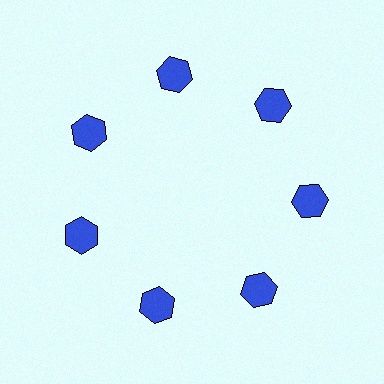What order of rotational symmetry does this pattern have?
This pattern has 7-fold rotational symmetry.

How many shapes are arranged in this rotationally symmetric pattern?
There are 7 shapes, arranged in 7 groups of 1.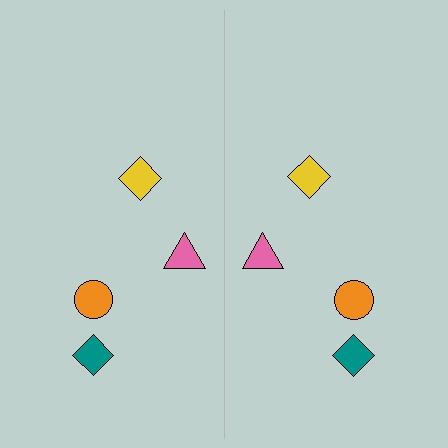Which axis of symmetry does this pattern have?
The pattern has a vertical axis of symmetry running through the center of the image.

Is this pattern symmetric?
Yes, this pattern has bilateral (reflection) symmetry.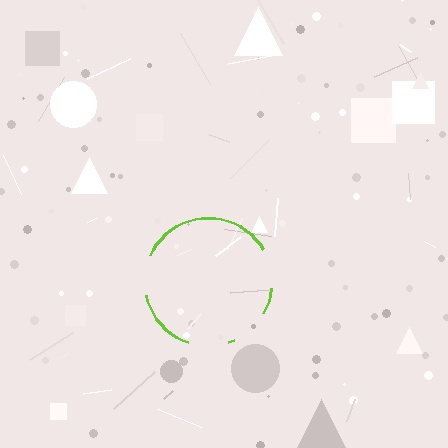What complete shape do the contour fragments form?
The contour fragments form a circle.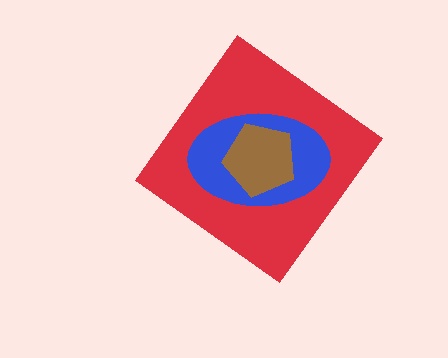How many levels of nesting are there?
3.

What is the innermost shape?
The brown pentagon.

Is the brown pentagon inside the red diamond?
Yes.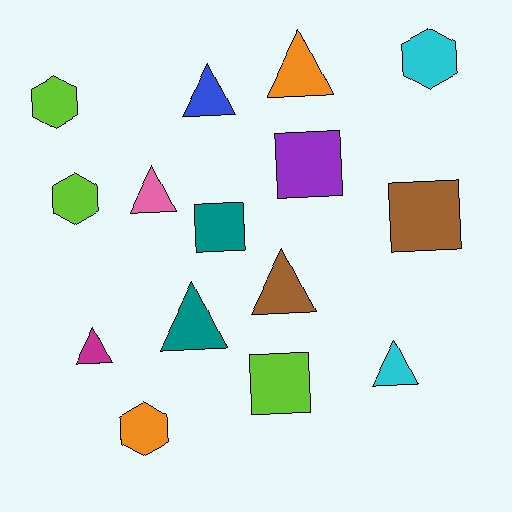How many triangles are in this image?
There are 7 triangles.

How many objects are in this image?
There are 15 objects.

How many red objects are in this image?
There are no red objects.